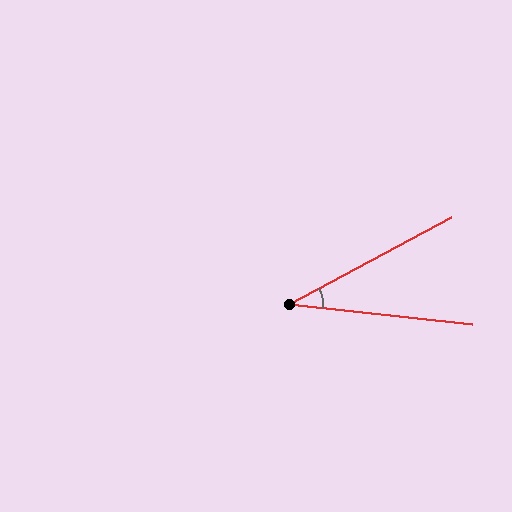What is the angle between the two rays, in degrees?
Approximately 35 degrees.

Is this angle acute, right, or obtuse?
It is acute.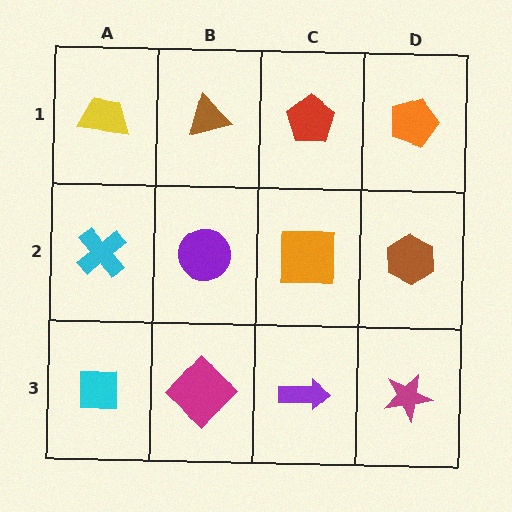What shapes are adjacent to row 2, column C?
A red pentagon (row 1, column C), a purple arrow (row 3, column C), a purple circle (row 2, column B), a brown hexagon (row 2, column D).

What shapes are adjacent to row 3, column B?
A purple circle (row 2, column B), a cyan square (row 3, column A), a purple arrow (row 3, column C).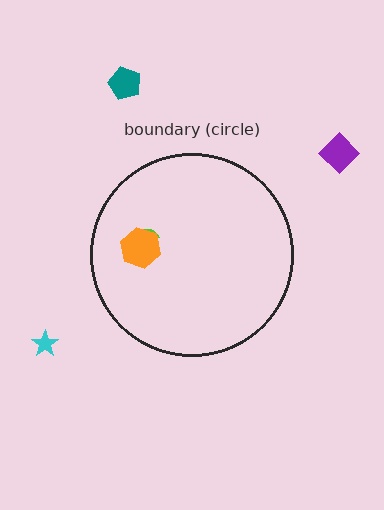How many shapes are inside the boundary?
2 inside, 3 outside.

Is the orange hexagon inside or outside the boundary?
Inside.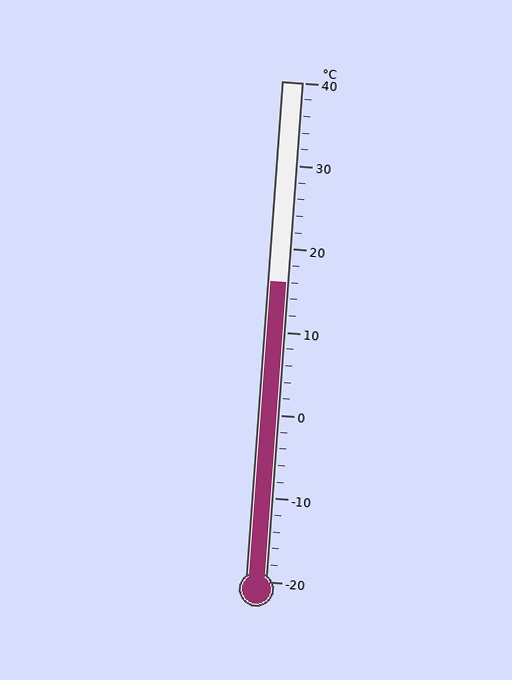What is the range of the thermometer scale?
The thermometer scale ranges from -20°C to 40°C.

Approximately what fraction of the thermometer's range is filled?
The thermometer is filled to approximately 60% of its range.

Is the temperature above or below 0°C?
The temperature is above 0°C.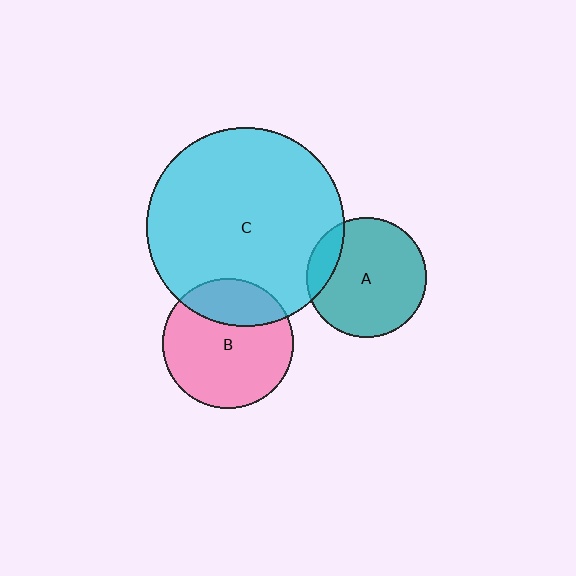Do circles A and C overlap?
Yes.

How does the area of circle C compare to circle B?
Approximately 2.3 times.